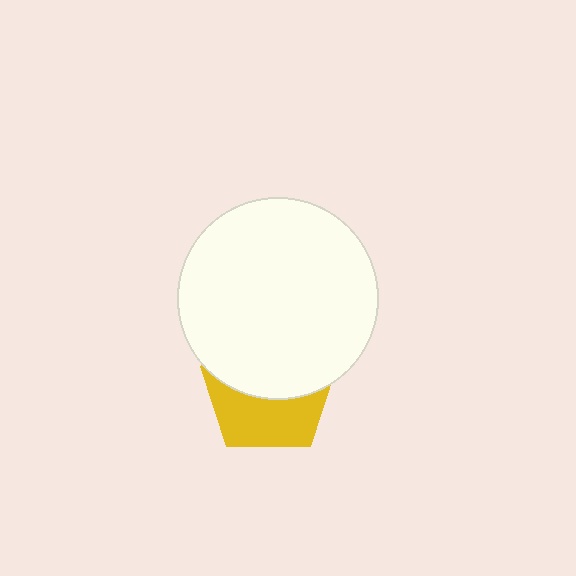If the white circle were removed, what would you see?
You would see the complete yellow pentagon.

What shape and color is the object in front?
The object in front is a white circle.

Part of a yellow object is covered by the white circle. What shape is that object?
It is a pentagon.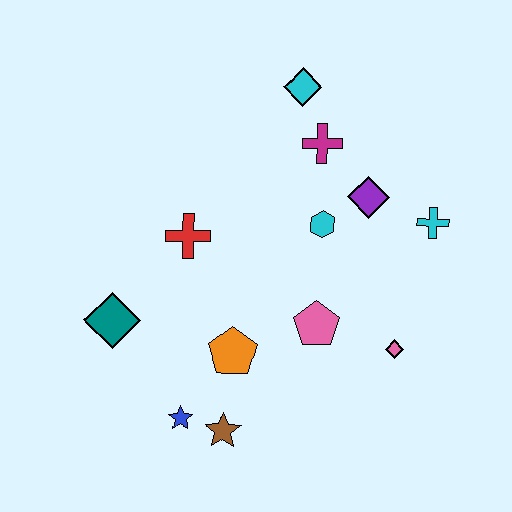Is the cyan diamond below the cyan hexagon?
No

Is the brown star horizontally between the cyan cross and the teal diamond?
Yes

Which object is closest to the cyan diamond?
The magenta cross is closest to the cyan diamond.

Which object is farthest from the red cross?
The cyan cross is farthest from the red cross.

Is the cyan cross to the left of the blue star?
No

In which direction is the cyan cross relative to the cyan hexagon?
The cyan cross is to the right of the cyan hexagon.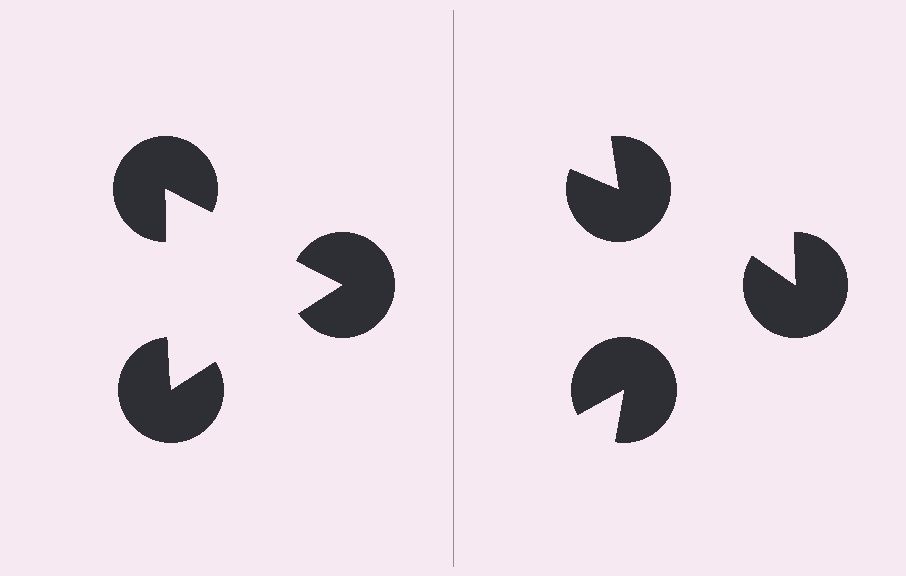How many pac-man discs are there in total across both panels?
6 — 3 on each side.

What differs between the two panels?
The pac-man discs are positioned identically on both sides; only the wedge orientations differ. On the left they align to a triangle; on the right they are misaligned.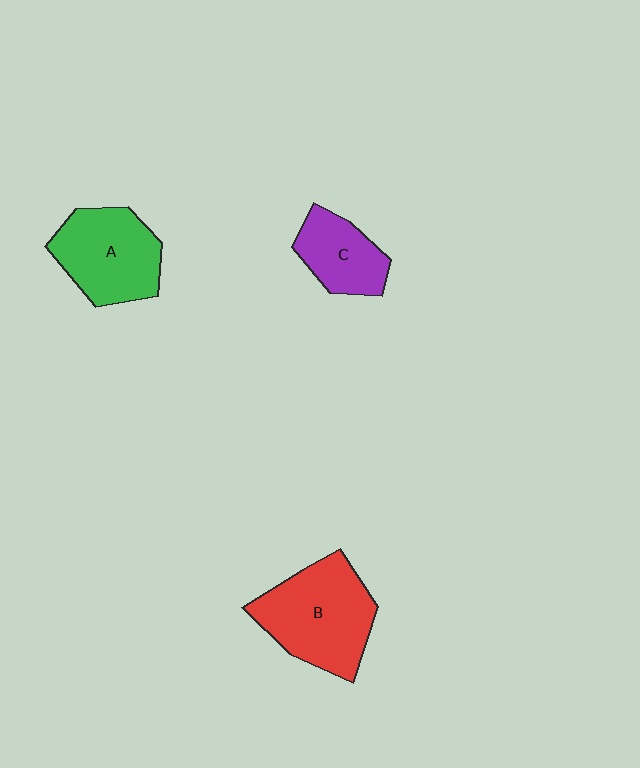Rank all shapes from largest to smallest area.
From largest to smallest: B (red), A (green), C (purple).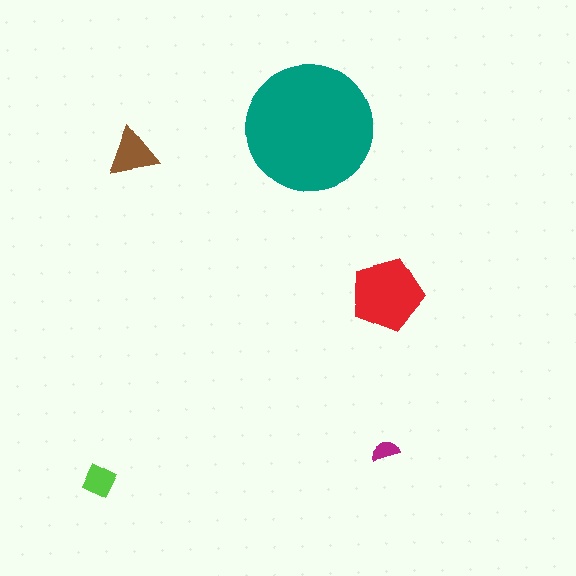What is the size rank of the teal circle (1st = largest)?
1st.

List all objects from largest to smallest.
The teal circle, the red pentagon, the brown triangle, the lime diamond, the magenta semicircle.